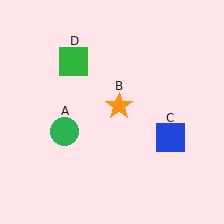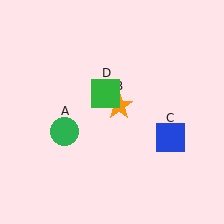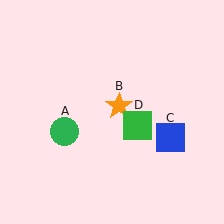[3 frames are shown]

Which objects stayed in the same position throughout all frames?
Green circle (object A) and orange star (object B) and blue square (object C) remained stationary.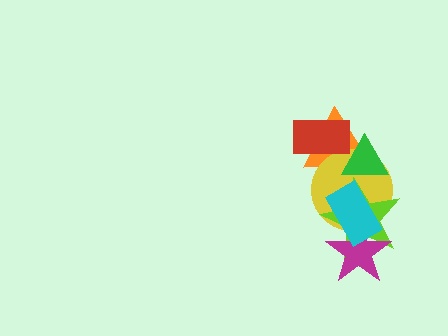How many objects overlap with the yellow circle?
6 objects overlap with the yellow circle.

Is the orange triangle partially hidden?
Yes, it is partially covered by another shape.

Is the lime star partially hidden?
Yes, it is partially covered by another shape.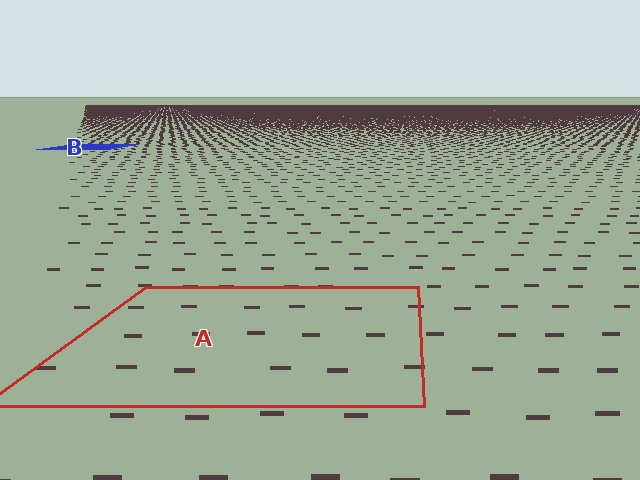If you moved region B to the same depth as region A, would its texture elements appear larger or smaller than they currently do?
They would appear larger. At a closer depth, the same texture elements are projected at a bigger on-screen size.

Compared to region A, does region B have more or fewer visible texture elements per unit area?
Region B has more texture elements per unit area — they are packed more densely because it is farther away.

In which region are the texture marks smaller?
The texture marks are smaller in region B, because it is farther away.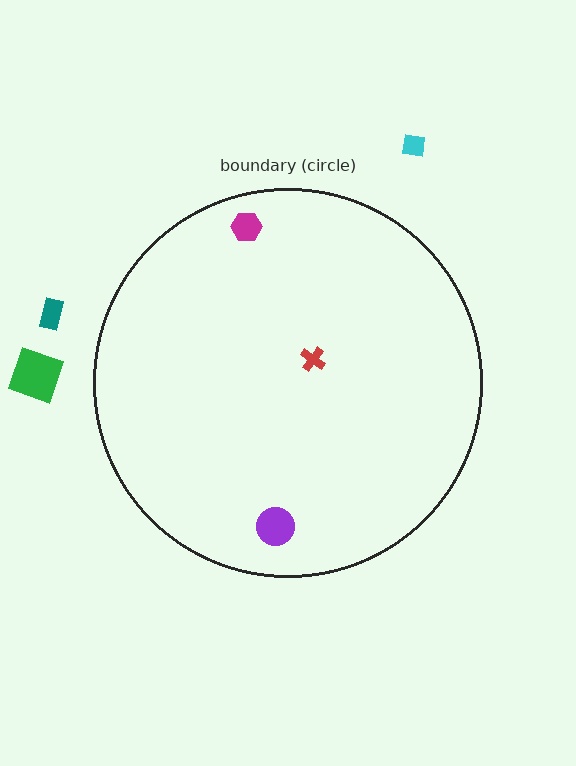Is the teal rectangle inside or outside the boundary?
Outside.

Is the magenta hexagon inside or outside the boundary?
Inside.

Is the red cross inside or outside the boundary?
Inside.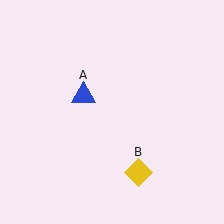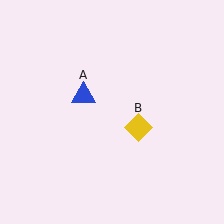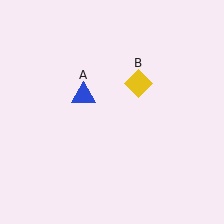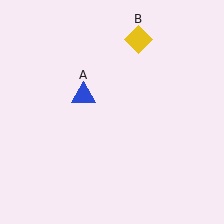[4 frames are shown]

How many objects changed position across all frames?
1 object changed position: yellow diamond (object B).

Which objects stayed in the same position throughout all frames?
Blue triangle (object A) remained stationary.